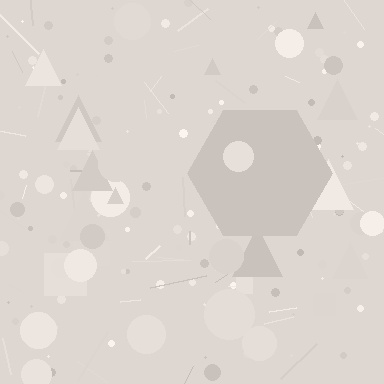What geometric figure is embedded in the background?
A hexagon is embedded in the background.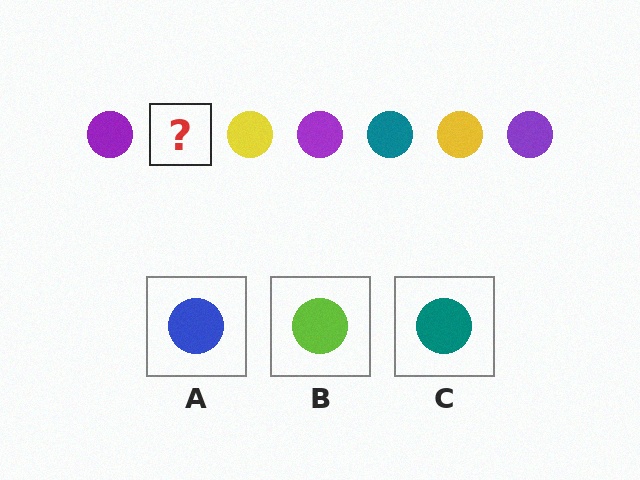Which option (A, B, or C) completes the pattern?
C.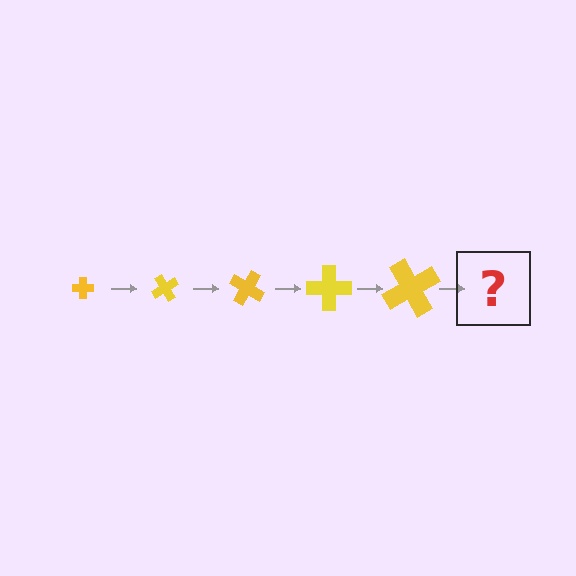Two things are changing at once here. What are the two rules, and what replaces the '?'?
The two rules are that the cross grows larger each step and it rotates 60 degrees each step. The '?' should be a cross, larger than the previous one and rotated 300 degrees from the start.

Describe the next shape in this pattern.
It should be a cross, larger than the previous one and rotated 300 degrees from the start.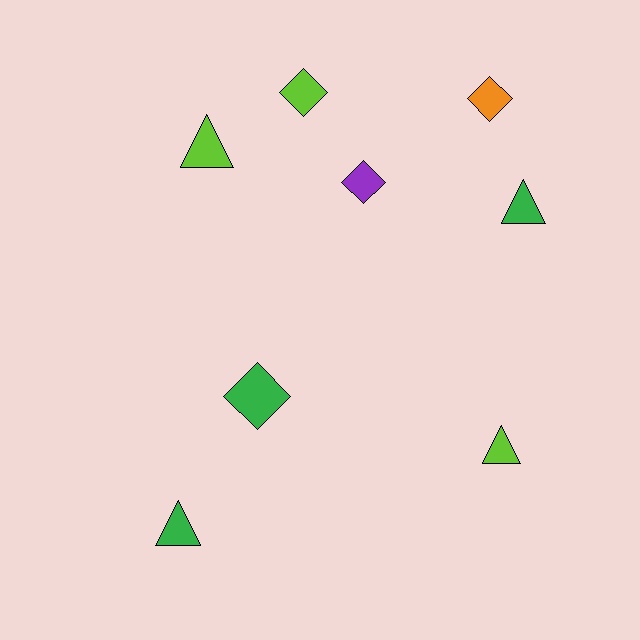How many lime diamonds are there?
There is 1 lime diamond.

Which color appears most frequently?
Green, with 3 objects.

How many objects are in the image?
There are 8 objects.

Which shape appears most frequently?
Triangle, with 4 objects.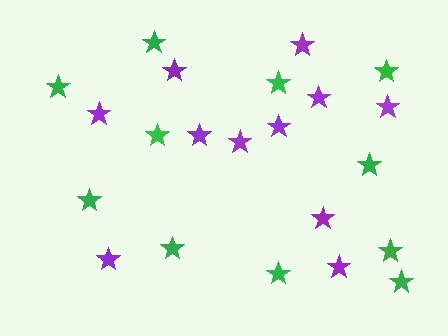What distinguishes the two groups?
There are 2 groups: one group of purple stars (11) and one group of green stars (11).